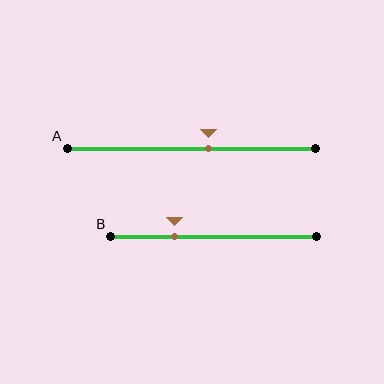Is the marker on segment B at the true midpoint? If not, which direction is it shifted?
No, the marker on segment B is shifted to the left by about 19% of the segment length.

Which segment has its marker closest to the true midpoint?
Segment A has its marker closest to the true midpoint.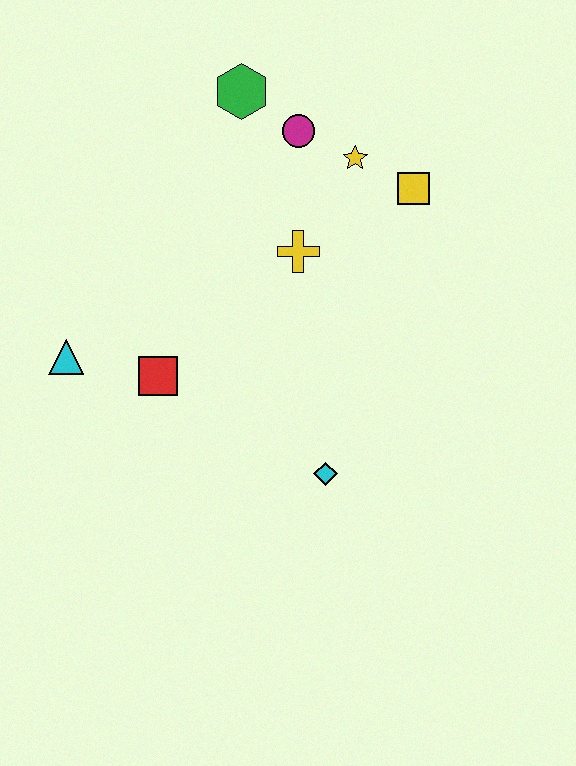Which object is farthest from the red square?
The yellow square is farthest from the red square.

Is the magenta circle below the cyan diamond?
No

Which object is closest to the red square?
The cyan triangle is closest to the red square.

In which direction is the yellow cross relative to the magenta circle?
The yellow cross is below the magenta circle.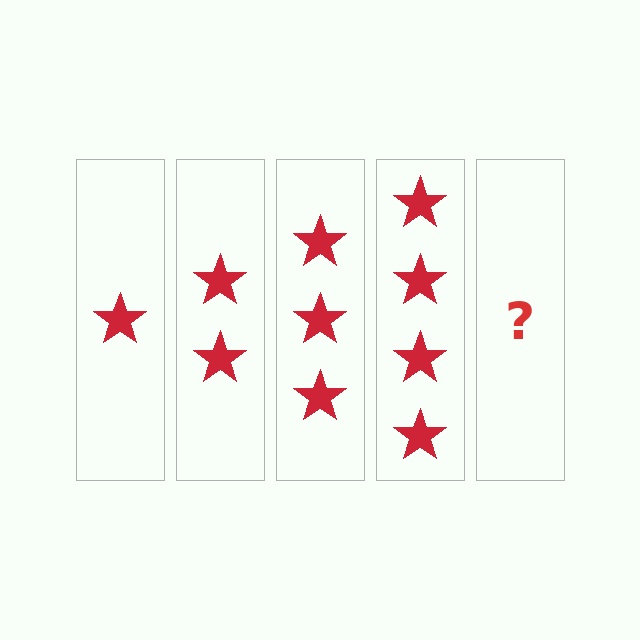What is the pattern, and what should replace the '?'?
The pattern is that each step adds one more star. The '?' should be 5 stars.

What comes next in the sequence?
The next element should be 5 stars.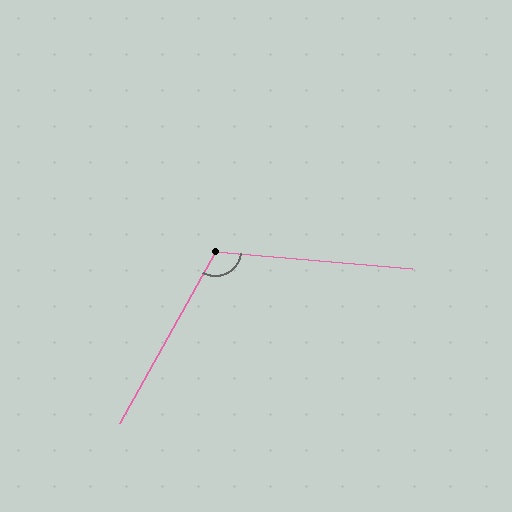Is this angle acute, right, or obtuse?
It is obtuse.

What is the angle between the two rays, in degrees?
Approximately 114 degrees.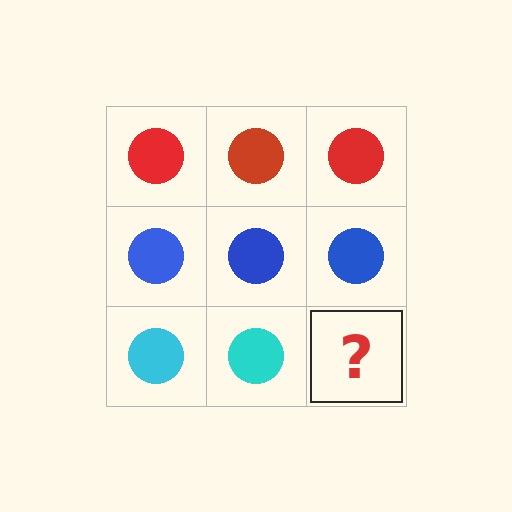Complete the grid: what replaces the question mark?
The question mark should be replaced with a cyan circle.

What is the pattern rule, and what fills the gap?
The rule is that each row has a consistent color. The gap should be filled with a cyan circle.